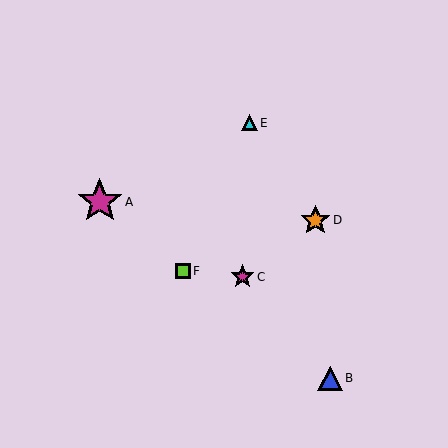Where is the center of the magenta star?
The center of the magenta star is at (242, 277).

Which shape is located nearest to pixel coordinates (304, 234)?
The orange star (labeled D) at (315, 220) is nearest to that location.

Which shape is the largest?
The magenta star (labeled A) is the largest.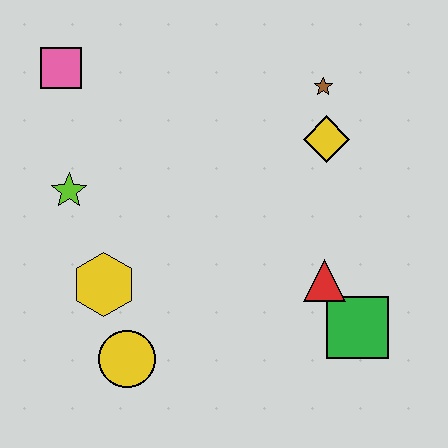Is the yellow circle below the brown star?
Yes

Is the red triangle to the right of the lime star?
Yes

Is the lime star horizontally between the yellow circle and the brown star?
No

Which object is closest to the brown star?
The yellow diamond is closest to the brown star.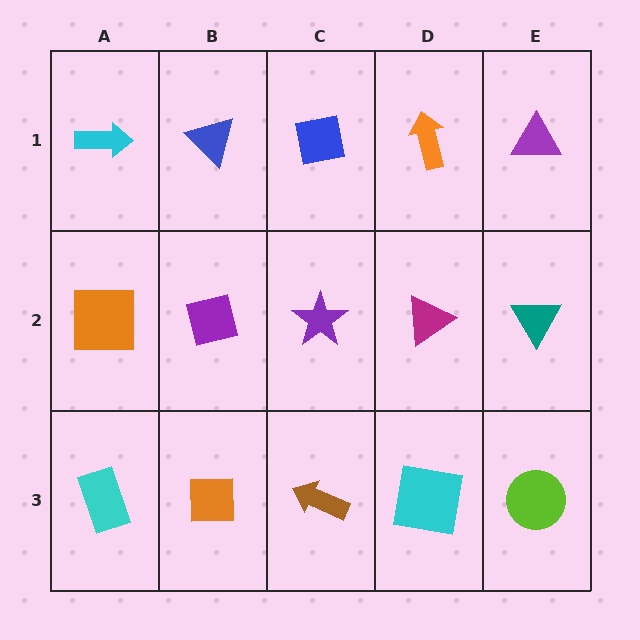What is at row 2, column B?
A purple square.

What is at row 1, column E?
A purple triangle.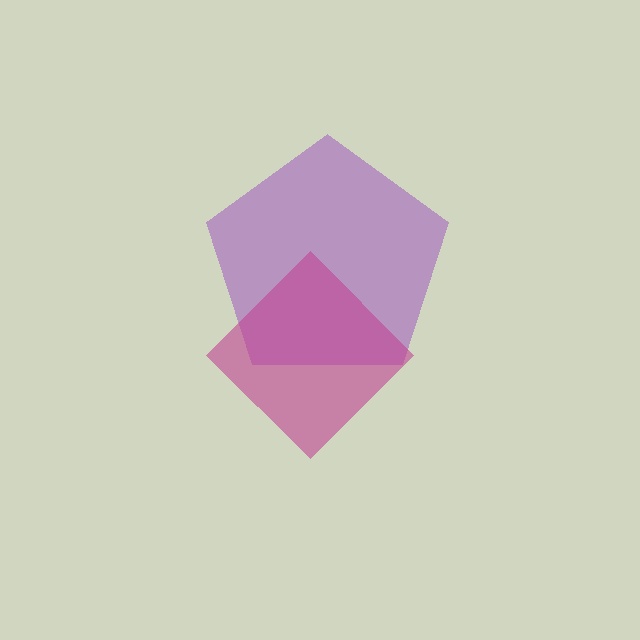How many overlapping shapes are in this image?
There are 2 overlapping shapes in the image.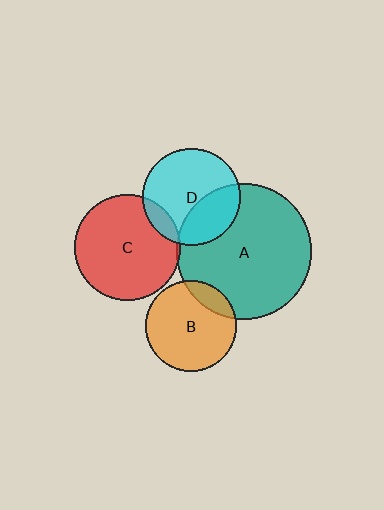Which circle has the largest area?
Circle A (teal).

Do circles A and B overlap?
Yes.